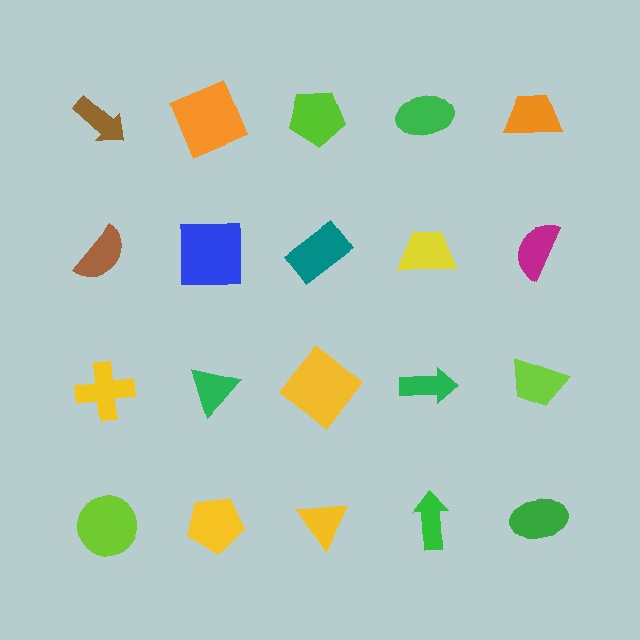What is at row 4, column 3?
A yellow triangle.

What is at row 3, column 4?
A green arrow.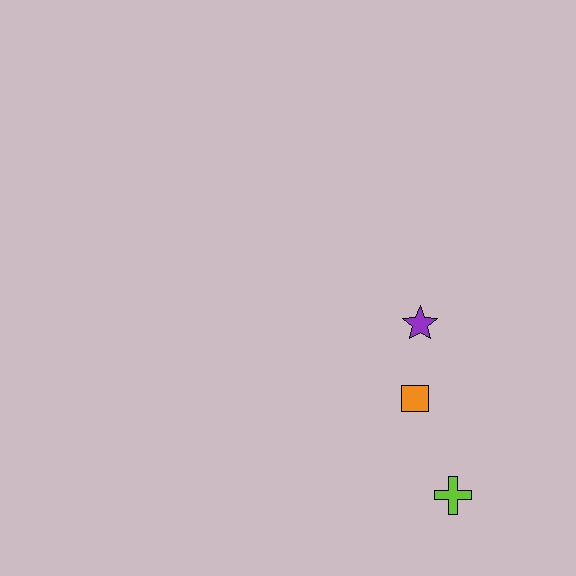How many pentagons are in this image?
There are no pentagons.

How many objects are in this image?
There are 3 objects.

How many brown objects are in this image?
There are no brown objects.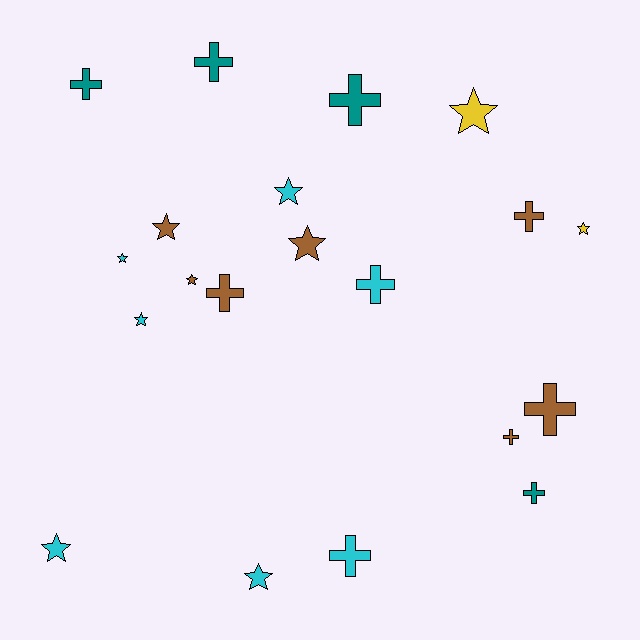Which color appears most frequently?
Cyan, with 7 objects.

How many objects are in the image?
There are 20 objects.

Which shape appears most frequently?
Cross, with 10 objects.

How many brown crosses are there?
There are 4 brown crosses.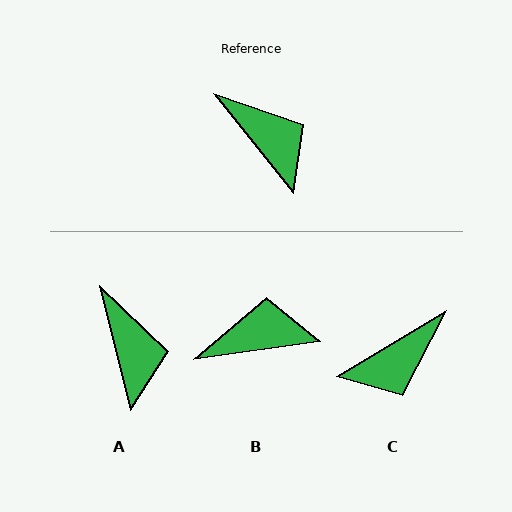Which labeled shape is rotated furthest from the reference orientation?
C, about 98 degrees away.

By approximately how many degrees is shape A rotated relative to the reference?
Approximately 25 degrees clockwise.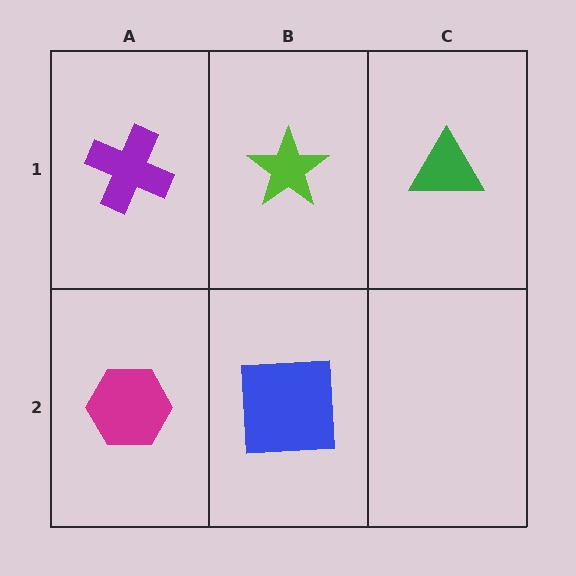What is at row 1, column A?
A purple cross.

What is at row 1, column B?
A lime star.